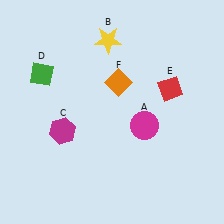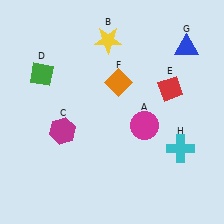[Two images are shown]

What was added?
A blue triangle (G), a cyan cross (H) were added in Image 2.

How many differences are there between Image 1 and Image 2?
There are 2 differences between the two images.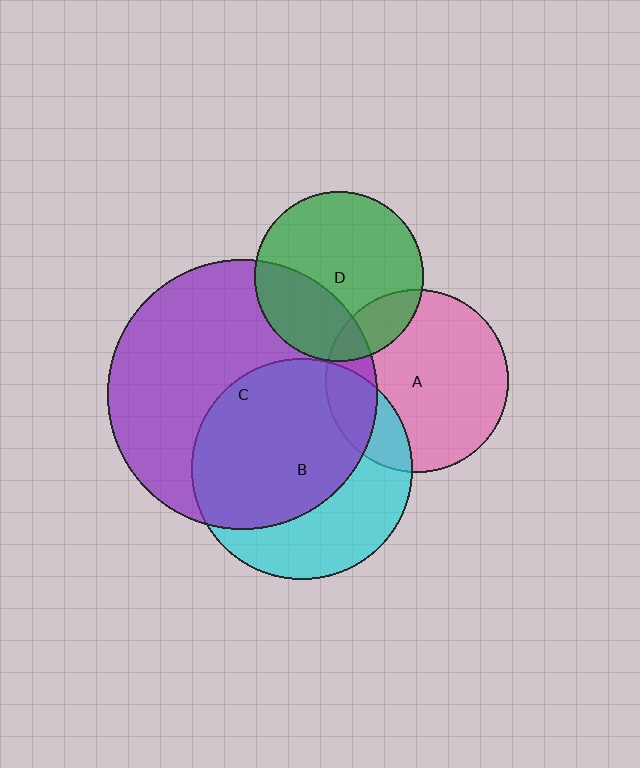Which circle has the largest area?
Circle C (purple).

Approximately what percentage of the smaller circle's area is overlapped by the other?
Approximately 65%.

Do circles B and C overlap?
Yes.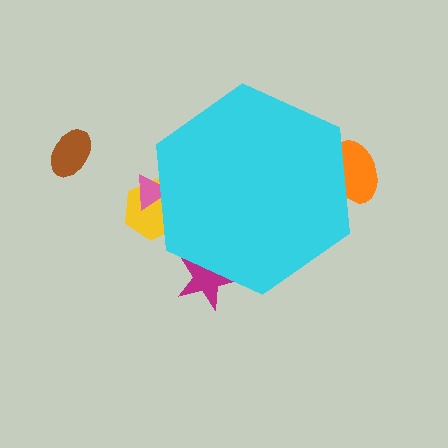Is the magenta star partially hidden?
Yes, the magenta star is partially hidden behind the cyan hexagon.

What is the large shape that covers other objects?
A cyan hexagon.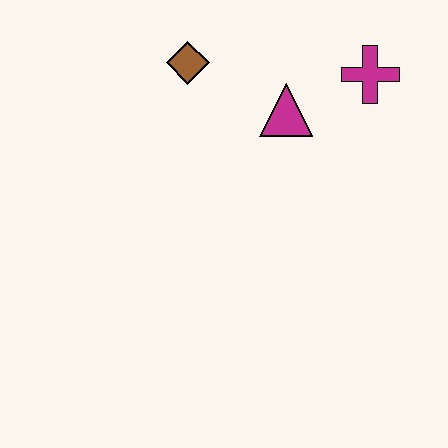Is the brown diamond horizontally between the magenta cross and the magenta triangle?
No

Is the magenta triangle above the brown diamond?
No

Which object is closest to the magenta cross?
The magenta triangle is closest to the magenta cross.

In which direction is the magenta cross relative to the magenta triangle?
The magenta cross is to the right of the magenta triangle.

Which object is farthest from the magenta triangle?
The brown diamond is farthest from the magenta triangle.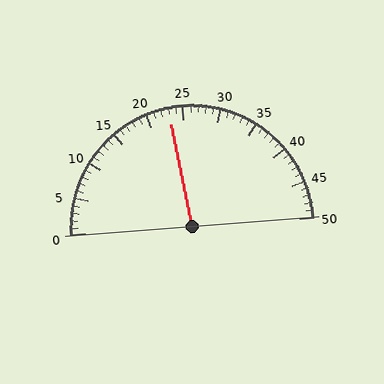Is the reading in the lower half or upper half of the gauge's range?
The reading is in the lower half of the range (0 to 50).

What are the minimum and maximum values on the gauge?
The gauge ranges from 0 to 50.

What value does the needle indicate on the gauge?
The needle indicates approximately 23.